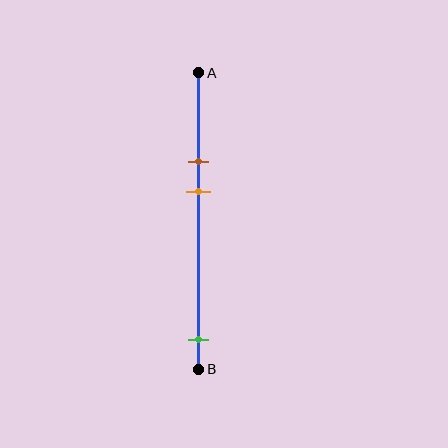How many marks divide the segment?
There are 3 marks dividing the segment.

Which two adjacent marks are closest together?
The brown and orange marks are the closest adjacent pair.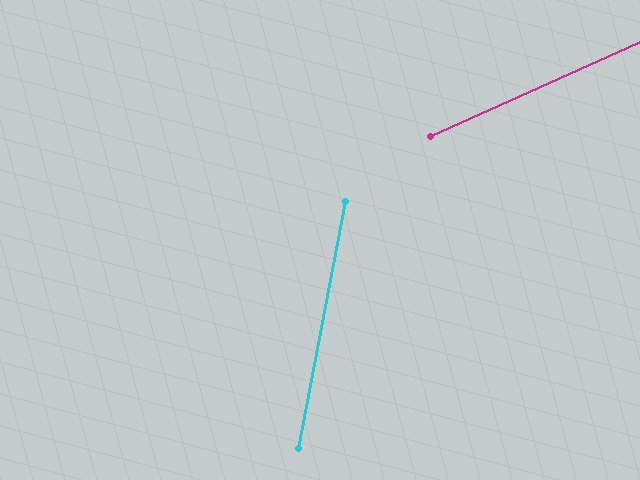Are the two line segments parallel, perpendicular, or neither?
Neither parallel nor perpendicular — they differ by about 55°.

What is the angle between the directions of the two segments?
Approximately 55 degrees.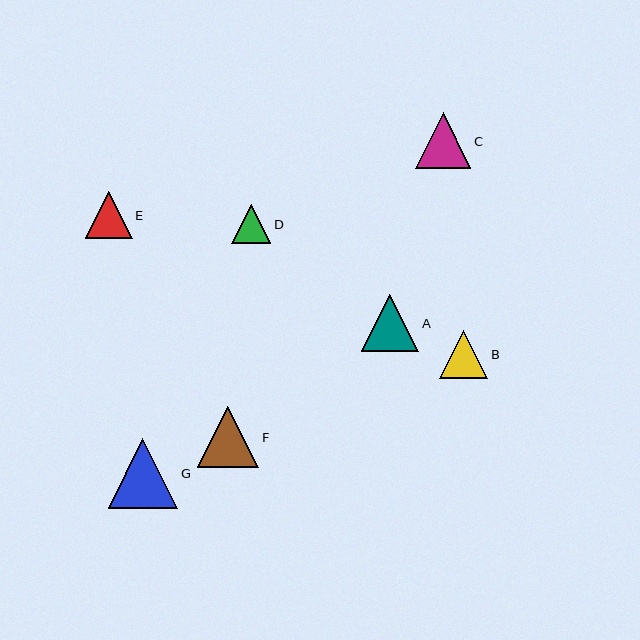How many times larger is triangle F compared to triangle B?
Triangle F is approximately 1.3 times the size of triangle B.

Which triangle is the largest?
Triangle G is the largest with a size of approximately 69 pixels.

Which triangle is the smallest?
Triangle D is the smallest with a size of approximately 39 pixels.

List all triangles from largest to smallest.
From largest to smallest: G, F, A, C, B, E, D.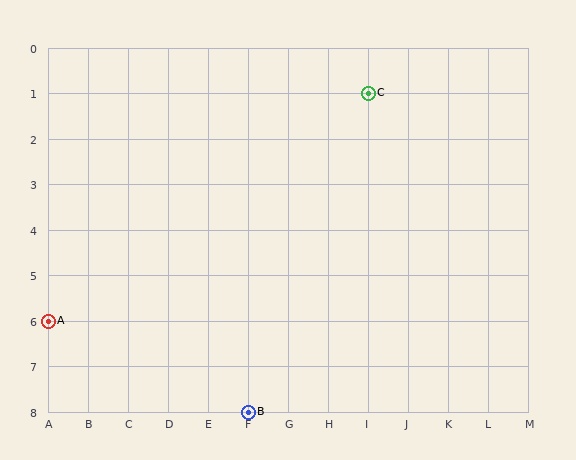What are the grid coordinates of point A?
Point A is at grid coordinates (A, 6).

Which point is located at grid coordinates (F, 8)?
Point B is at (F, 8).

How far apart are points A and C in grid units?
Points A and C are 8 columns and 5 rows apart (about 9.4 grid units diagonally).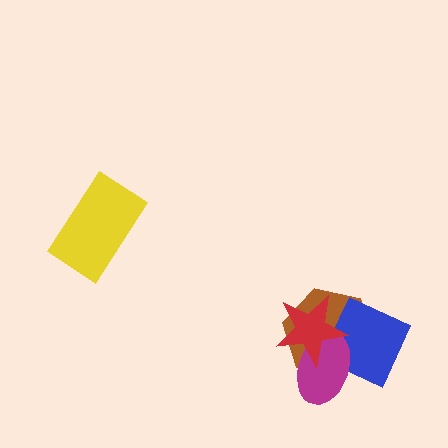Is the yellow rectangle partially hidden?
No, no other shape covers it.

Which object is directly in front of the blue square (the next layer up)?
The magenta ellipse is directly in front of the blue square.